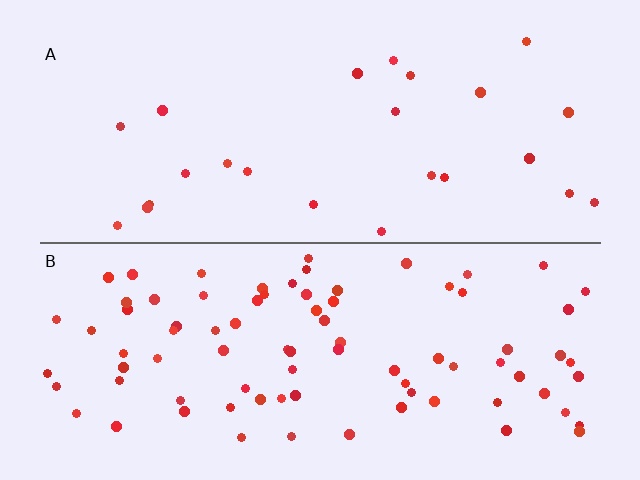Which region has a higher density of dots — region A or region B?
B (the bottom).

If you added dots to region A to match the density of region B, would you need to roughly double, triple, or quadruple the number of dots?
Approximately triple.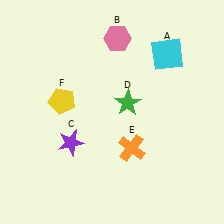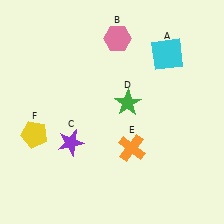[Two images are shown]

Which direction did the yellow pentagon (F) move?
The yellow pentagon (F) moved down.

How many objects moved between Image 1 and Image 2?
1 object moved between the two images.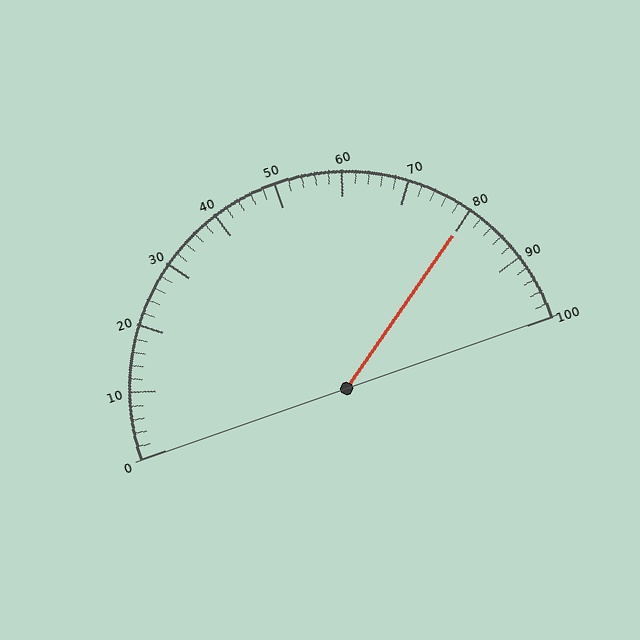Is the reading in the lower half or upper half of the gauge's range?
The reading is in the upper half of the range (0 to 100).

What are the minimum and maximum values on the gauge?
The gauge ranges from 0 to 100.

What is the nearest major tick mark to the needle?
The nearest major tick mark is 80.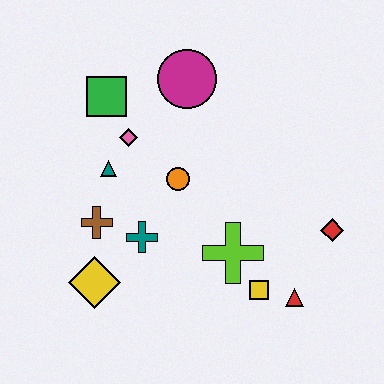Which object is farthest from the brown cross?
The red diamond is farthest from the brown cross.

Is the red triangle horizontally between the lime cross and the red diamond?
Yes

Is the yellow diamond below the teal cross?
Yes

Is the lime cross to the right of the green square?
Yes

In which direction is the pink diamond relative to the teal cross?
The pink diamond is above the teal cross.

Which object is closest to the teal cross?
The brown cross is closest to the teal cross.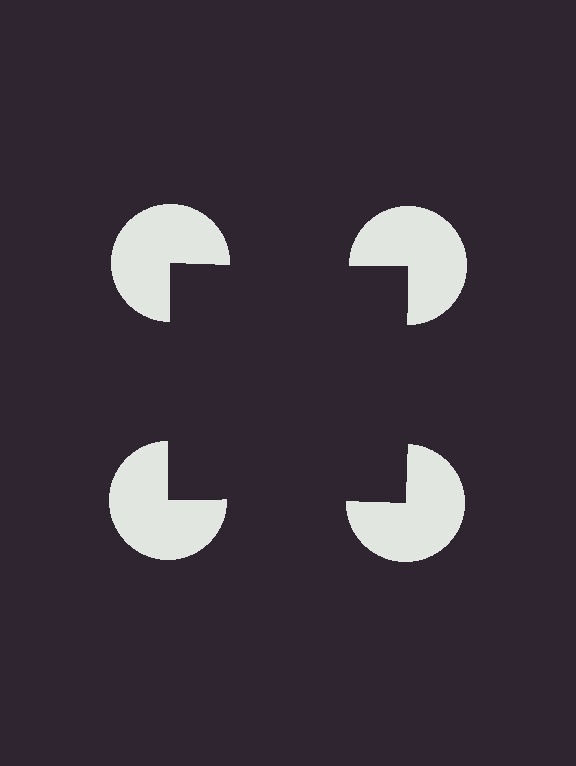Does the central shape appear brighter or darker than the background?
It typically appears slightly darker than the background, even though no actual brightness change is drawn.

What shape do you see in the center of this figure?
An illusory square — its edges are inferred from the aligned wedge cuts in the pac-man discs, not physically drawn.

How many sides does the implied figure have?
4 sides.